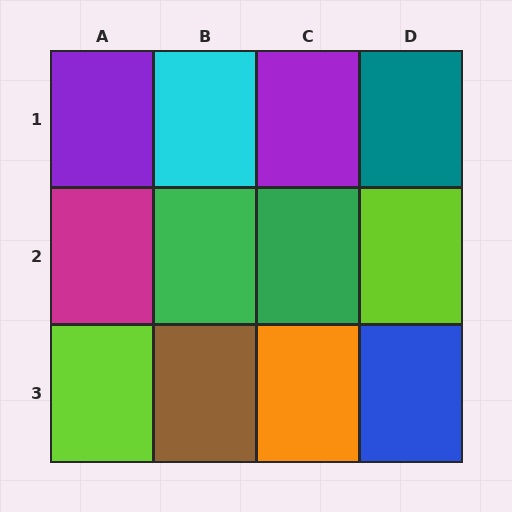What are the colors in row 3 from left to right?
Lime, brown, orange, blue.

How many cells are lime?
2 cells are lime.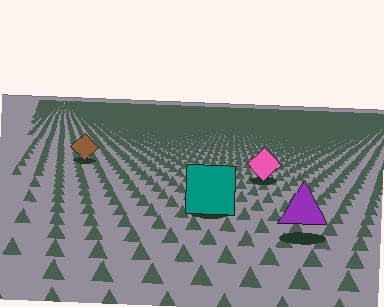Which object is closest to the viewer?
The purple triangle is closest. The texture marks near it are larger and more spread out.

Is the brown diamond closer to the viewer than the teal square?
No. The teal square is closer — you can tell from the texture gradient: the ground texture is coarser near it.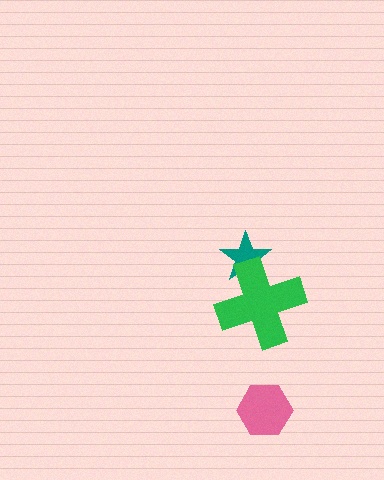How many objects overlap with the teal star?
1 object overlaps with the teal star.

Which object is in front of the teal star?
The green cross is in front of the teal star.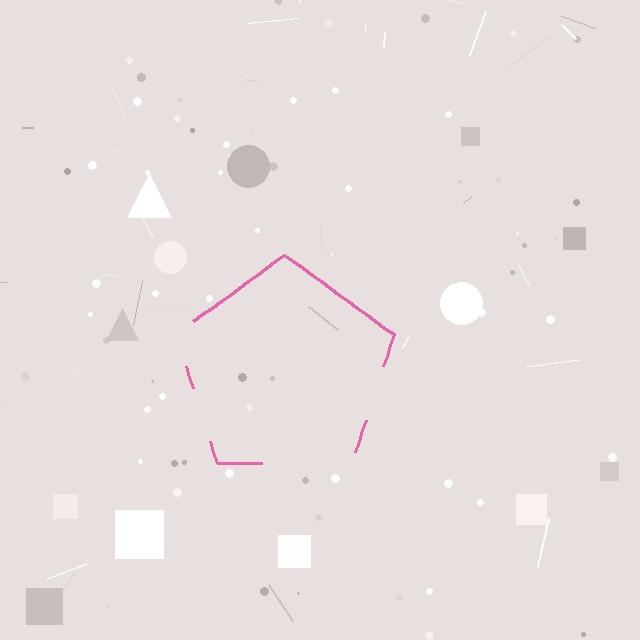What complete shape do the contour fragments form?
The contour fragments form a pentagon.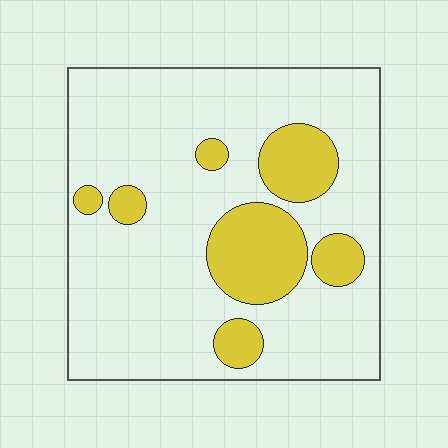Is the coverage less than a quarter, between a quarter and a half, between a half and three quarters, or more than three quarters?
Less than a quarter.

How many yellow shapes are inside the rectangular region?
7.